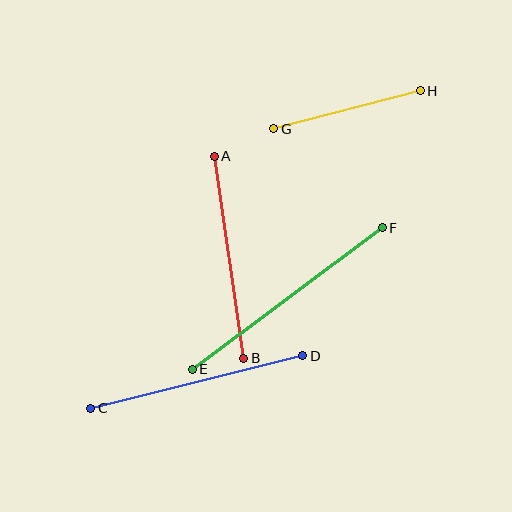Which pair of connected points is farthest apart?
Points E and F are farthest apart.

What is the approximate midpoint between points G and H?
The midpoint is at approximately (347, 110) pixels.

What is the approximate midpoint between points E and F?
The midpoint is at approximately (287, 299) pixels.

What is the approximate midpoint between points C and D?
The midpoint is at approximately (197, 382) pixels.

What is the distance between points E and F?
The distance is approximately 237 pixels.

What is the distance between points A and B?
The distance is approximately 204 pixels.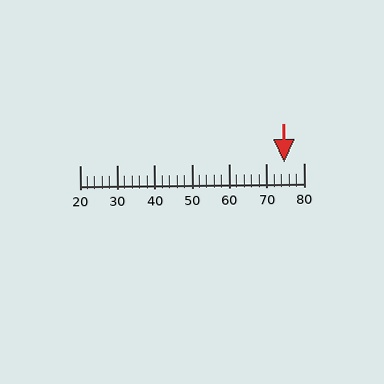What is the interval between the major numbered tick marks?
The major tick marks are spaced 10 units apart.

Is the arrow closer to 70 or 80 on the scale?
The arrow is closer to 70.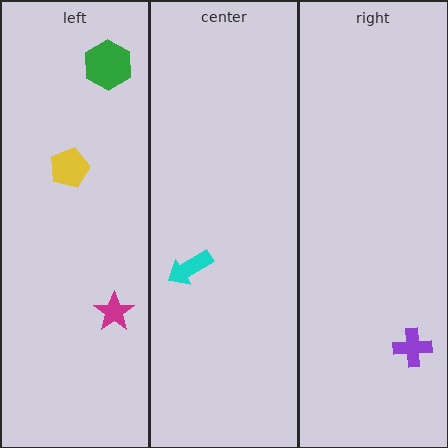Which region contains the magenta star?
The left region.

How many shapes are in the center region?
1.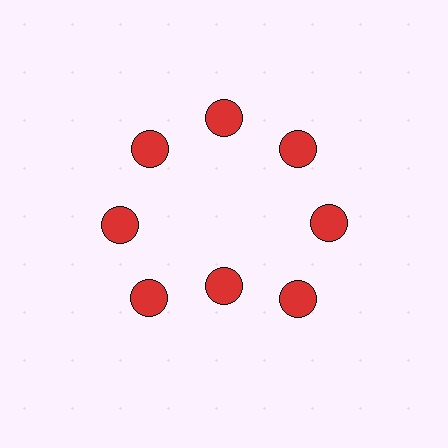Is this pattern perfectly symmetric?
No. The 8 red circles are arranged in a ring, but one element near the 6 o'clock position is pulled inward toward the center, breaking the 8-fold rotational symmetry.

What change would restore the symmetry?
The symmetry would be restored by moving it outward, back onto the ring so that all 8 circles sit at equal angles and equal distance from the center.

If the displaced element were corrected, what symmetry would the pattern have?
It would have 8-fold rotational symmetry — the pattern would map onto itself every 45 degrees.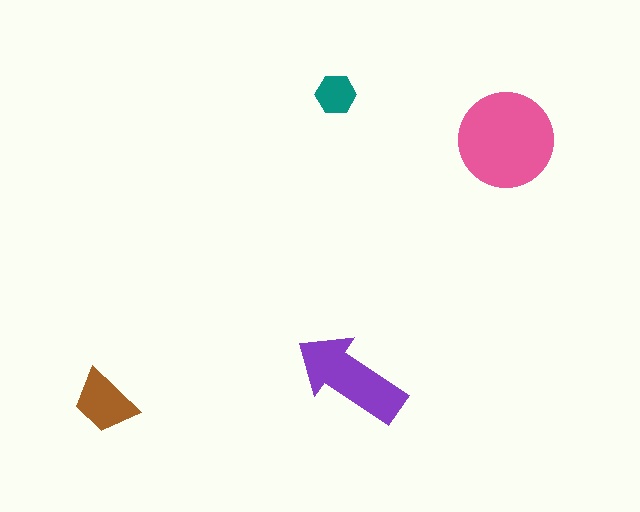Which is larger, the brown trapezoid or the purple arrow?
The purple arrow.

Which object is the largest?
The pink circle.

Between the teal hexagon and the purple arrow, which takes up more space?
The purple arrow.